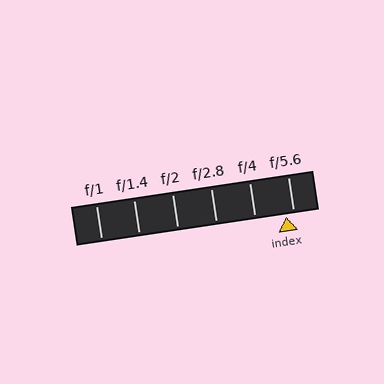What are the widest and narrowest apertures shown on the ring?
The widest aperture shown is f/1 and the narrowest is f/5.6.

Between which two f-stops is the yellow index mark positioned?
The index mark is between f/4 and f/5.6.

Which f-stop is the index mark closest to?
The index mark is closest to f/5.6.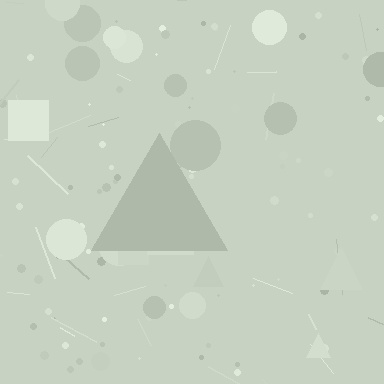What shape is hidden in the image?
A triangle is hidden in the image.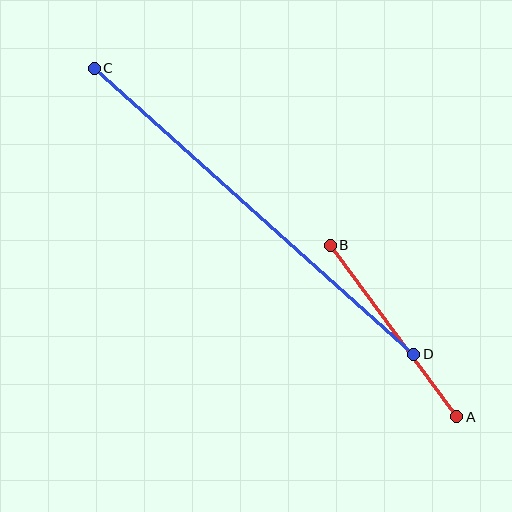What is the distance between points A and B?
The distance is approximately 213 pixels.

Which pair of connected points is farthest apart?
Points C and D are farthest apart.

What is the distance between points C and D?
The distance is approximately 429 pixels.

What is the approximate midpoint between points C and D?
The midpoint is at approximately (254, 211) pixels.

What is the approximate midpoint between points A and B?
The midpoint is at approximately (393, 331) pixels.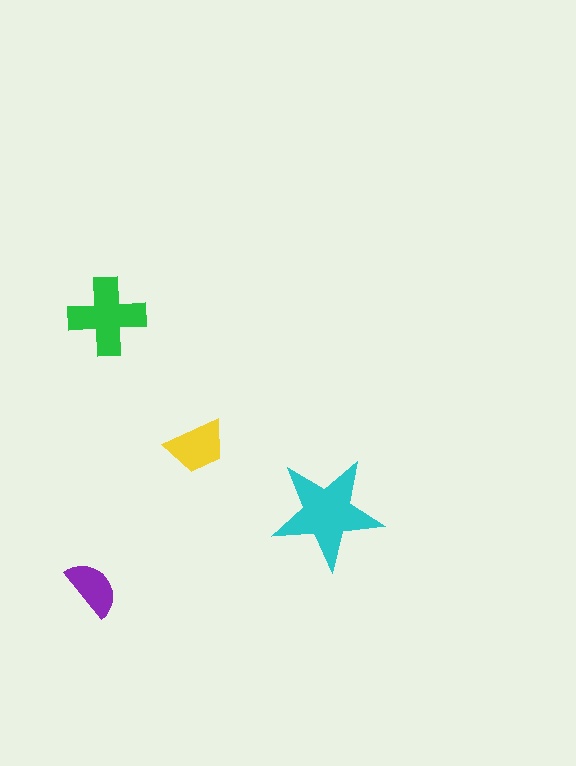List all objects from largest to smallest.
The cyan star, the green cross, the yellow trapezoid, the purple semicircle.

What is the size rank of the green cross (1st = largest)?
2nd.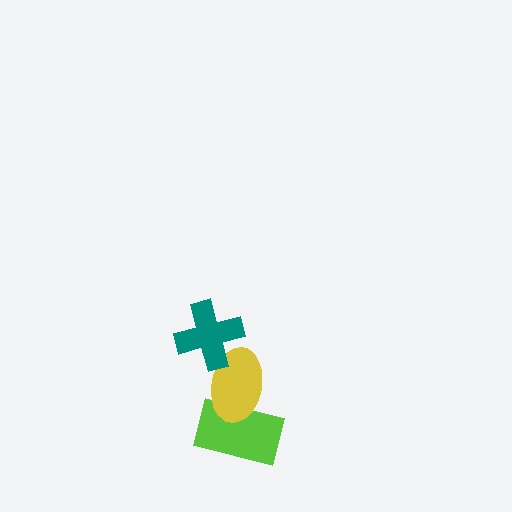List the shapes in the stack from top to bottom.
From top to bottom: the teal cross, the yellow ellipse, the lime rectangle.